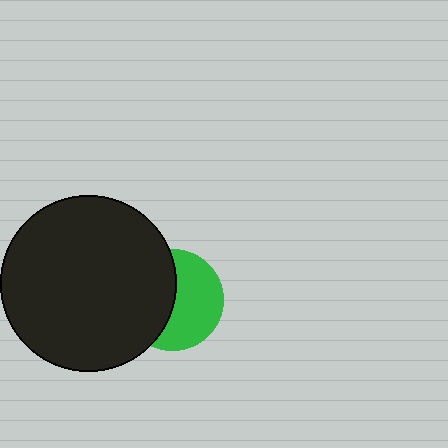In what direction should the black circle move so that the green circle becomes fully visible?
The black circle should move left. That is the shortest direction to clear the overlap and leave the green circle fully visible.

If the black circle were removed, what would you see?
You would see the complete green circle.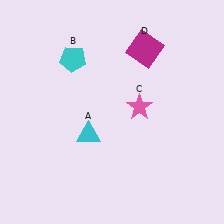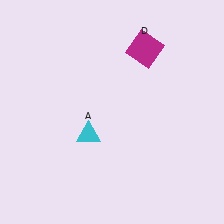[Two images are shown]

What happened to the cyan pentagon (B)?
The cyan pentagon (B) was removed in Image 2. It was in the top-left area of Image 1.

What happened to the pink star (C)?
The pink star (C) was removed in Image 2. It was in the top-right area of Image 1.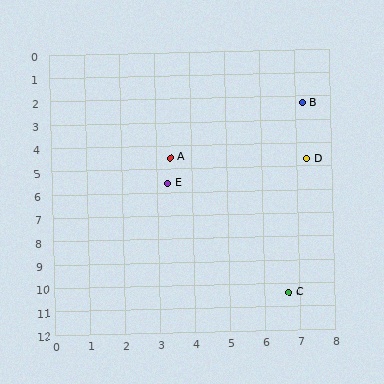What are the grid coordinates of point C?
Point C is at approximately (6.7, 10.4).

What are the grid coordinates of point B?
Point B is at approximately (7.2, 2.3).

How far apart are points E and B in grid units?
Points E and B are about 5.1 grid units apart.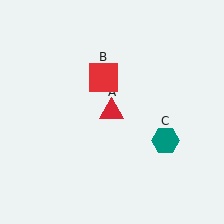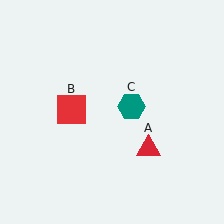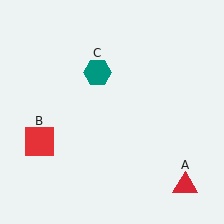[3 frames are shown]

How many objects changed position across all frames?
3 objects changed position: red triangle (object A), red square (object B), teal hexagon (object C).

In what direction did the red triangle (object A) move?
The red triangle (object A) moved down and to the right.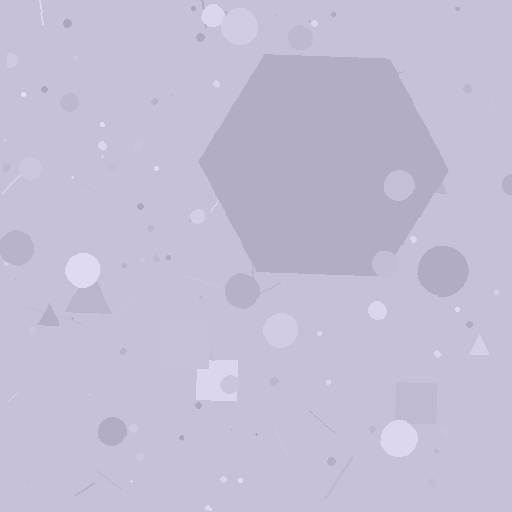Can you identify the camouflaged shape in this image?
The camouflaged shape is a hexagon.